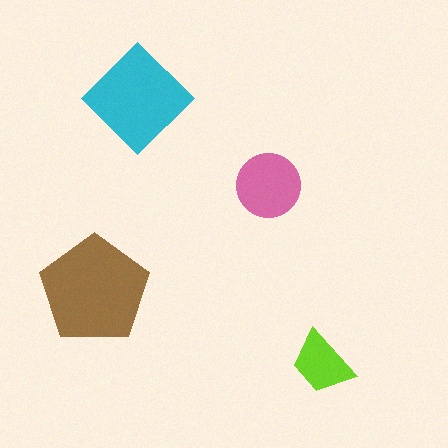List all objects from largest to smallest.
The brown pentagon, the cyan diamond, the pink circle, the lime trapezoid.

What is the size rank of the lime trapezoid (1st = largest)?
4th.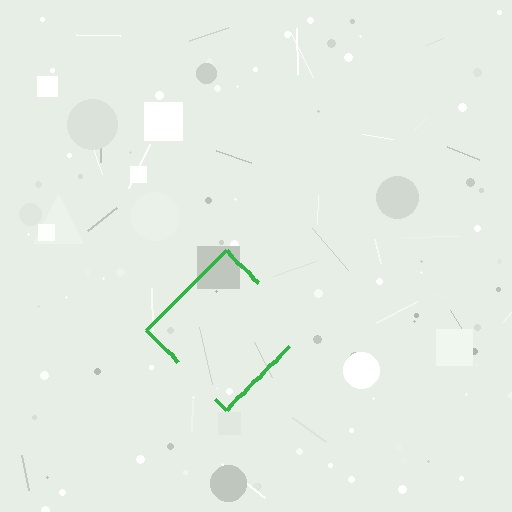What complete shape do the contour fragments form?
The contour fragments form a diamond.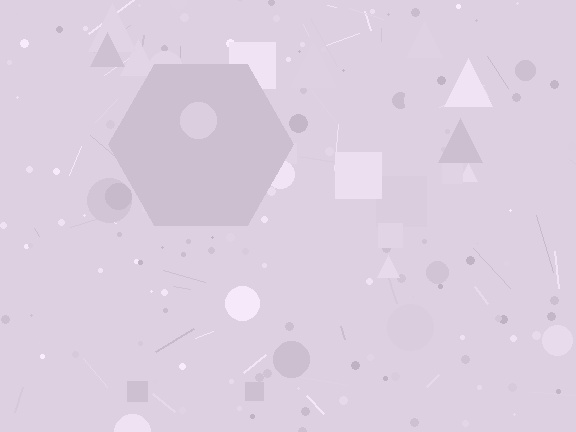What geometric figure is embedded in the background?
A hexagon is embedded in the background.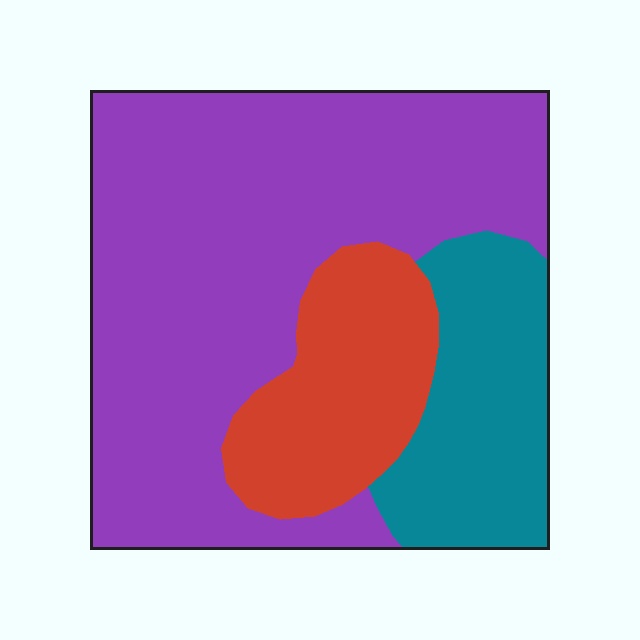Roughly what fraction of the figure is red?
Red takes up about one fifth (1/5) of the figure.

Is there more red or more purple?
Purple.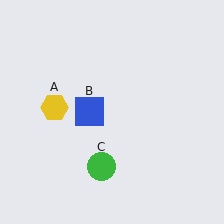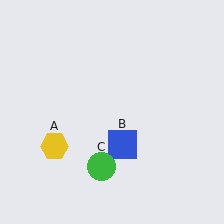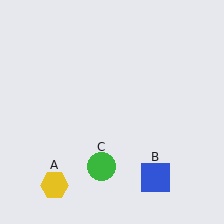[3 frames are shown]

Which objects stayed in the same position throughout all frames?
Green circle (object C) remained stationary.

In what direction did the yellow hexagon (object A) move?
The yellow hexagon (object A) moved down.